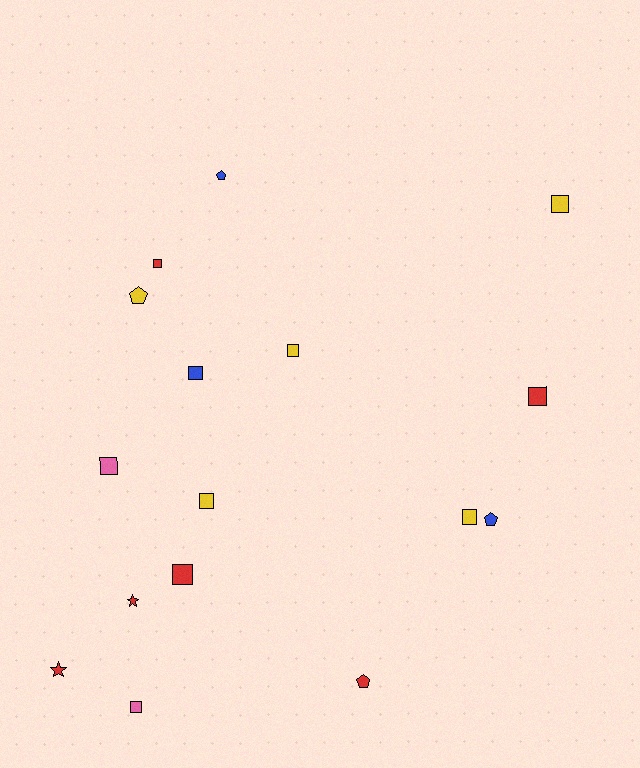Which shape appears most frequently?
Square, with 10 objects.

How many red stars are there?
There are 2 red stars.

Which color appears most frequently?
Red, with 6 objects.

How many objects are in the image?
There are 16 objects.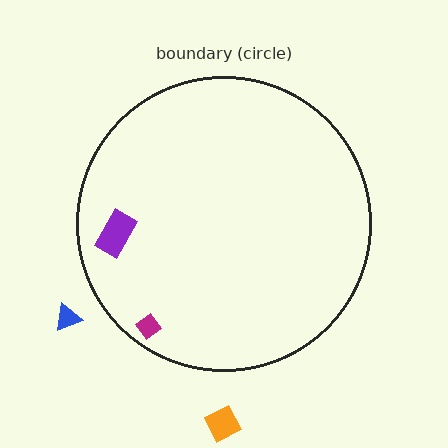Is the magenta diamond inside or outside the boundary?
Inside.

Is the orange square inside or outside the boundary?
Outside.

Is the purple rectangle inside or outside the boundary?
Inside.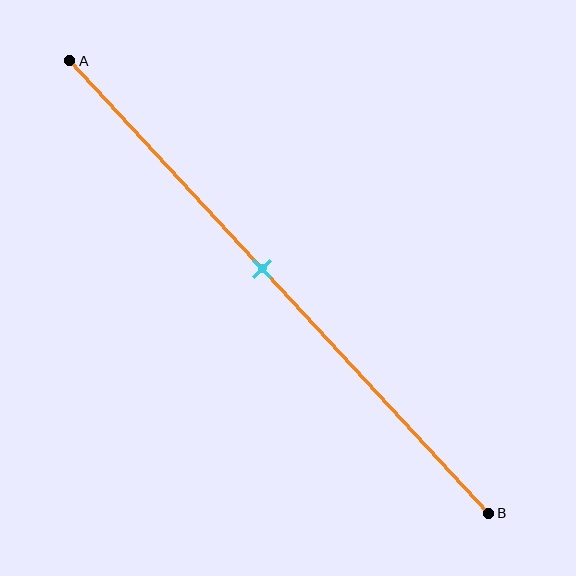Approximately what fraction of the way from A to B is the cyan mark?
The cyan mark is approximately 45% of the way from A to B.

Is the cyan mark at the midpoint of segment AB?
No, the mark is at about 45% from A, not at the 50% midpoint.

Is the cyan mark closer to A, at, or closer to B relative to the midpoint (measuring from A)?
The cyan mark is closer to point A than the midpoint of segment AB.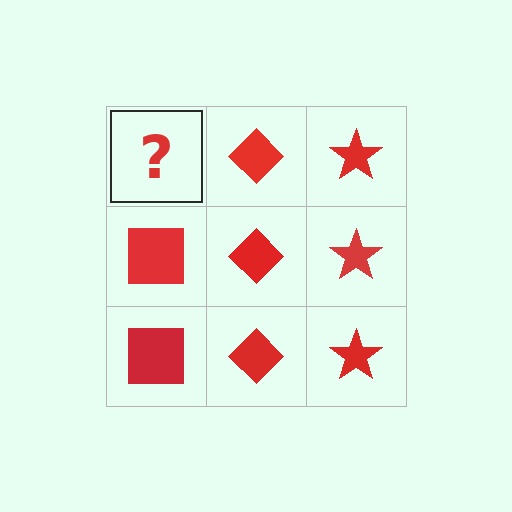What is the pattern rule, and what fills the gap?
The rule is that each column has a consistent shape. The gap should be filled with a red square.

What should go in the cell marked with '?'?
The missing cell should contain a red square.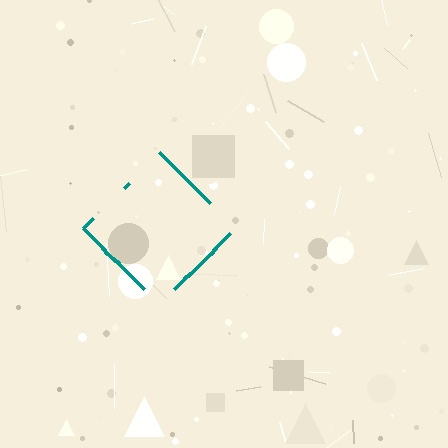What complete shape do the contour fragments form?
The contour fragments form a diamond.